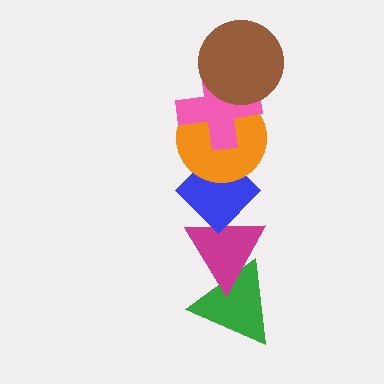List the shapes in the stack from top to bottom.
From top to bottom: the brown circle, the pink cross, the orange circle, the blue diamond, the magenta triangle, the green triangle.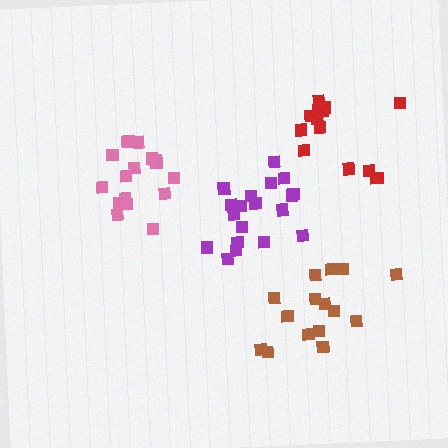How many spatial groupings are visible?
There are 4 spatial groupings.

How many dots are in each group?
Group 1: 19 dots, Group 2: 15 dots, Group 3: 14 dots, Group 4: 17 dots (65 total).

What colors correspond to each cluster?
The clusters are colored: purple, brown, red, pink.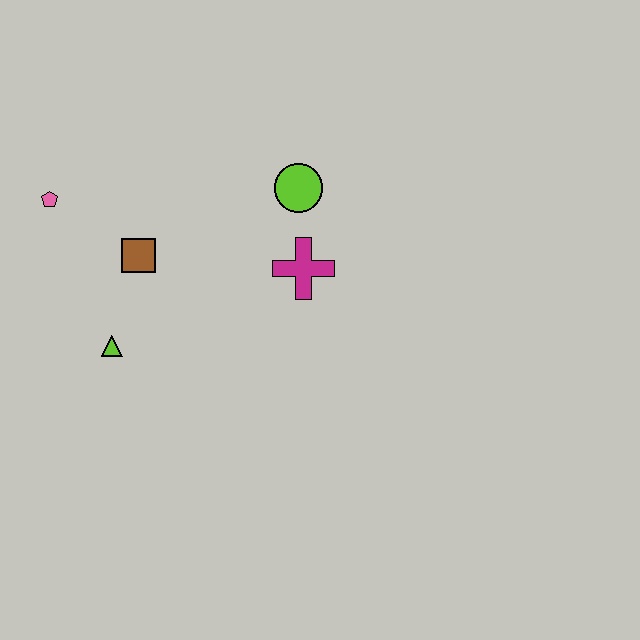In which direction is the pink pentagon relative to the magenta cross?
The pink pentagon is to the left of the magenta cross.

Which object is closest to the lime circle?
The magenta cross is closest to the lime circle.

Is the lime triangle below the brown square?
Yes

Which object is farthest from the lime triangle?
The lime circle is farthest from the lime triangle.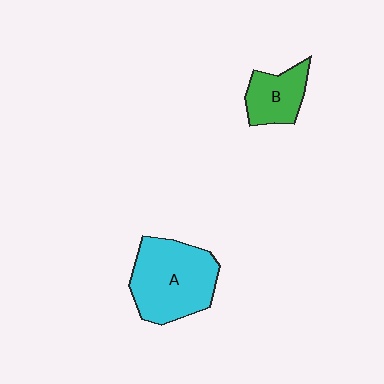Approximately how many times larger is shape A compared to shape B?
Approximately 2.0 times.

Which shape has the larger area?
Shape A (cyan).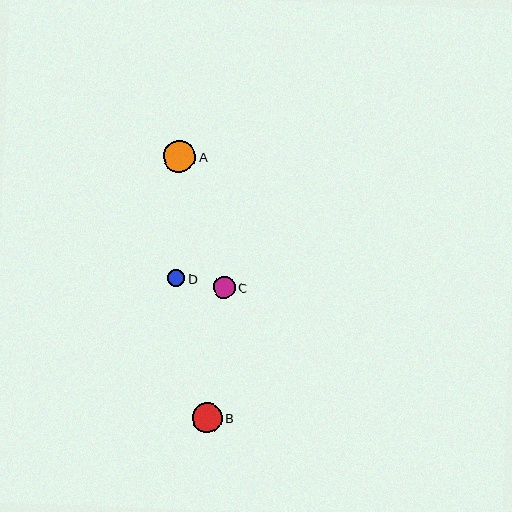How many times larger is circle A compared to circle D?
Circle A is approximately 1.9 times the size of circle D.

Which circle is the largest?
Circle A is the largest with a size of approximately 32 pixels.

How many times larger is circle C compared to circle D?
Circle C is approximately 1.3 times the size of circle D.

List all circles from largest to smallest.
From largest to smallest: A, B, C, D.